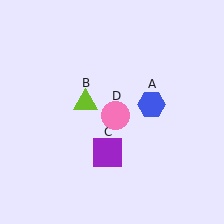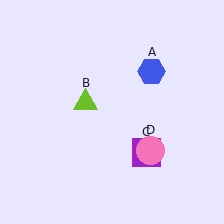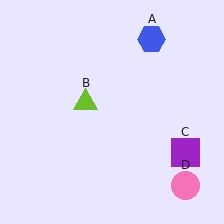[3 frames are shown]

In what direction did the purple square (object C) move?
The purple square (object C) moved right.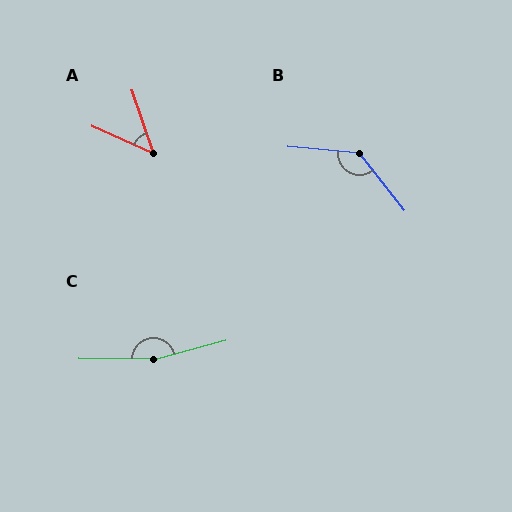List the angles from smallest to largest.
A (47°), B (134°), C (164°).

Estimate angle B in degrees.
Approximately 134 degrees.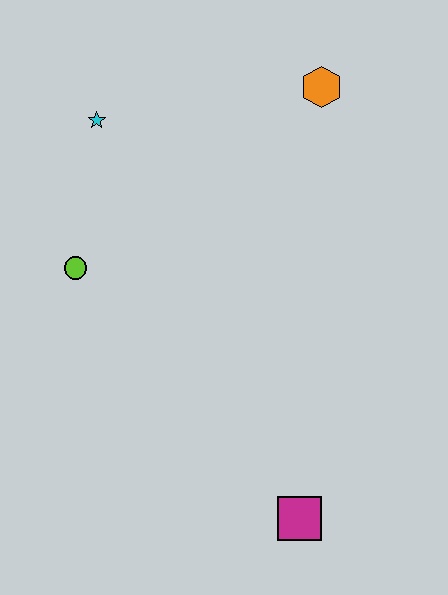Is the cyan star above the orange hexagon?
No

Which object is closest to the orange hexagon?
The cyan star is closest to the orange hexagon.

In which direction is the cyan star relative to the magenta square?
The cyan star is above the magenta square.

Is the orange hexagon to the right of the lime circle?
Yes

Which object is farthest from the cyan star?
The magenta square is farthest from the cyan star.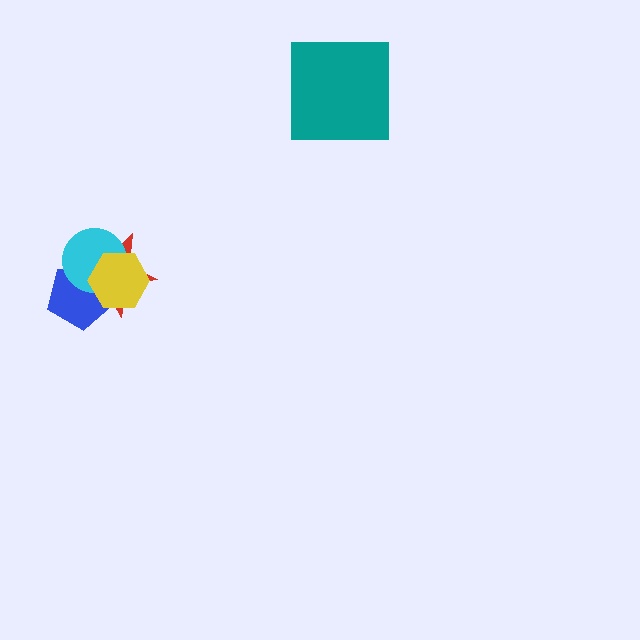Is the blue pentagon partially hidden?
Yes, it is partially covered by another shape.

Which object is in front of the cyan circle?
The yellow hexagon is in front of the cyan circle.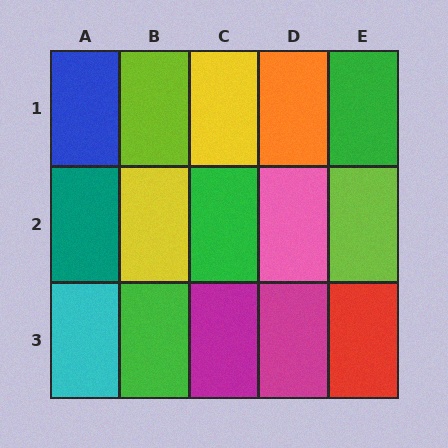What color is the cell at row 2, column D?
Pink.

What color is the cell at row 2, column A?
Teal.